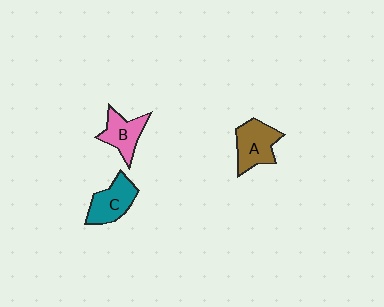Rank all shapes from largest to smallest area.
From largest to smallest: A (brown), C (teal), B (pink).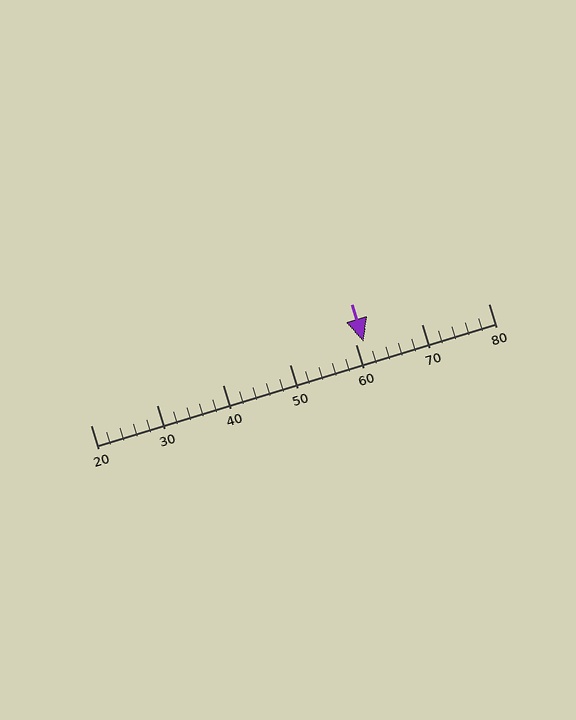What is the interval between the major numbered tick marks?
The major tick marks are spaced 10 units apart.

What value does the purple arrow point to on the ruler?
The purple arrow points to approximately 61.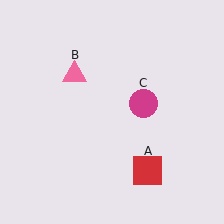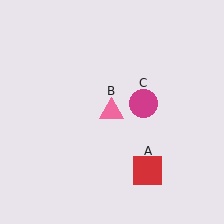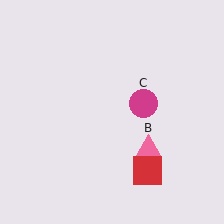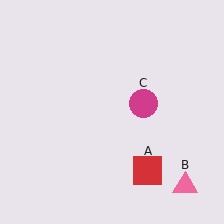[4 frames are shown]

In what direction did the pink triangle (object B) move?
The pink triangle (object B) moved down and to the right.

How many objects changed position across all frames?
1 object changed position: pink triangle (object B).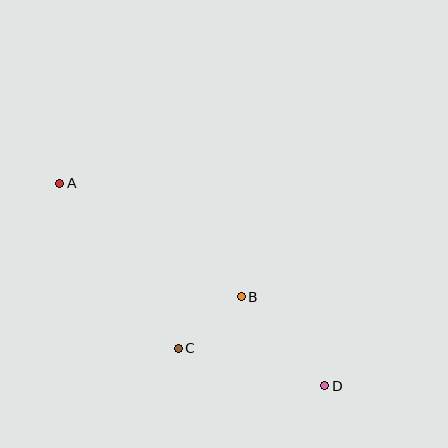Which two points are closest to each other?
Points B and C are closest to each other.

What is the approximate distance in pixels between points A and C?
The distance between A and C is approximately 203 pixels.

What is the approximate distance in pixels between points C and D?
The distance between C and D is approximately 151 pixels.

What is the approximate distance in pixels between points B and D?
The distance between B and D is approximately 122 pixels.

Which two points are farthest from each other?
Points A and D are farthest from each other.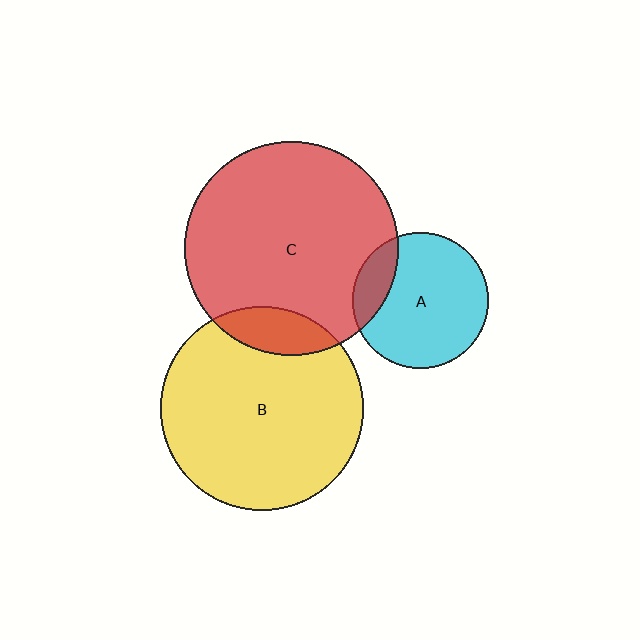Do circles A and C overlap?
Yes.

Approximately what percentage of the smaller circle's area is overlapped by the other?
Approximately 15%.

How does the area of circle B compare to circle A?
Approximately 2.2 times.